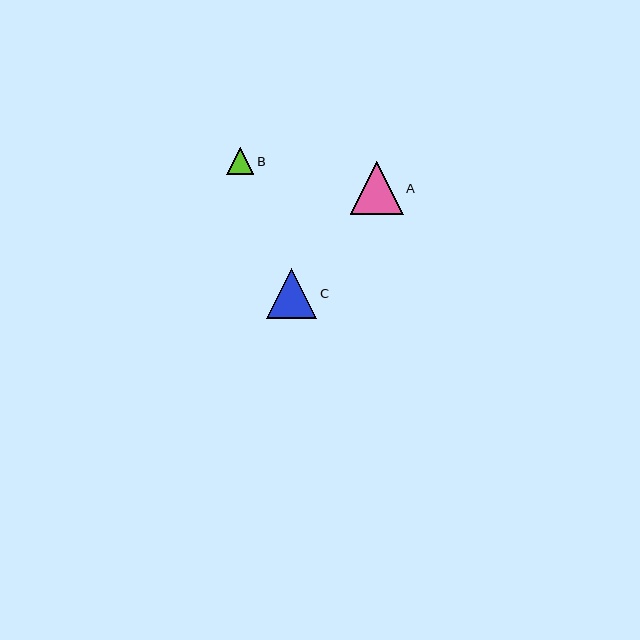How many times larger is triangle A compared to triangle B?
Triangle A is approximately 2.0 times the size of triangle B.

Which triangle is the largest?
Triangle A is the largest with a size of approximately 53 pixels.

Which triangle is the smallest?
Triangle B is the smallest with a size of approximately 27 pixels.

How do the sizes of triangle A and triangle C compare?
Triangle A and triangle C are approximately the same size.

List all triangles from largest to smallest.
From largest to smallest: A, C, B.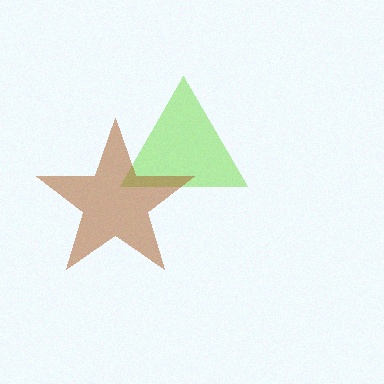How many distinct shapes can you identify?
There are 2 distinct shapes: a lime triangle, a brown star.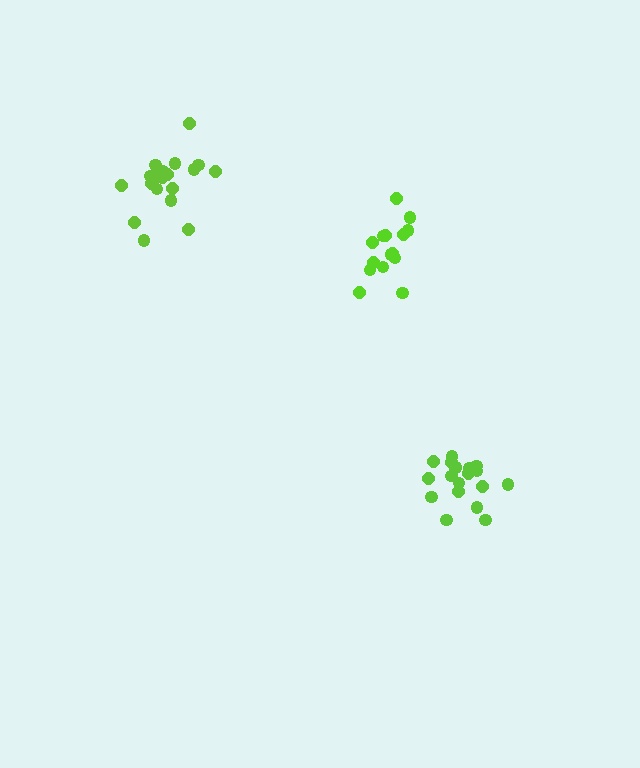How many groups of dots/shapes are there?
There are 3 groups.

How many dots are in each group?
Group 1: 19 dots, Group 2: 15 dots, Group 3: 20 dots (54 total).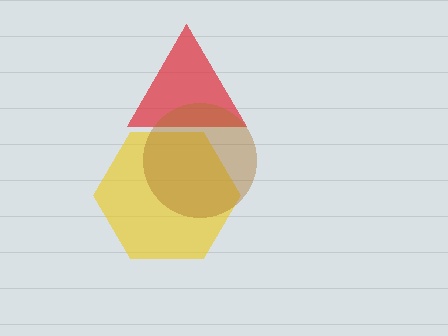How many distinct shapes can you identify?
There are 3 distinct shapes: a yellow hexagon, a red triangle, a brown circle.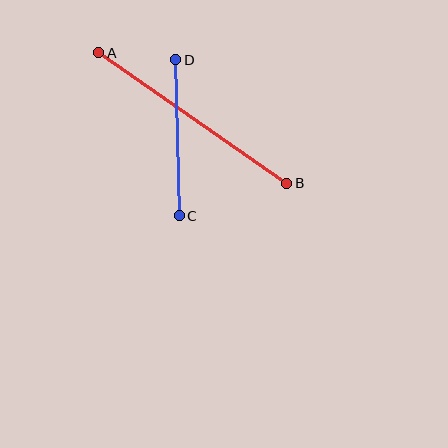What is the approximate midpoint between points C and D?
The midpoint is at approximately (178, 138) pixels.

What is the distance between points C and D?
The distance is approximately 156 pixels.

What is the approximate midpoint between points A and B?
The midpoint is at approximately (193, 118) pixels.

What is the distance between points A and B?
The distance is approximately 229 pixels.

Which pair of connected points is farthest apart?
Points A and B are farthest apart.